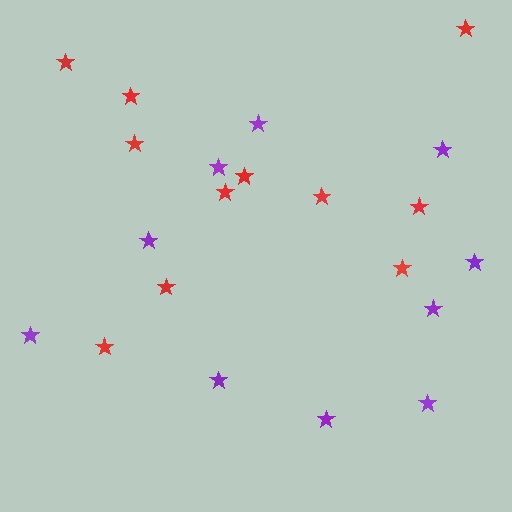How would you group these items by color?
There are 2 groups: one group of red stars (11) and one group of purple stars (10).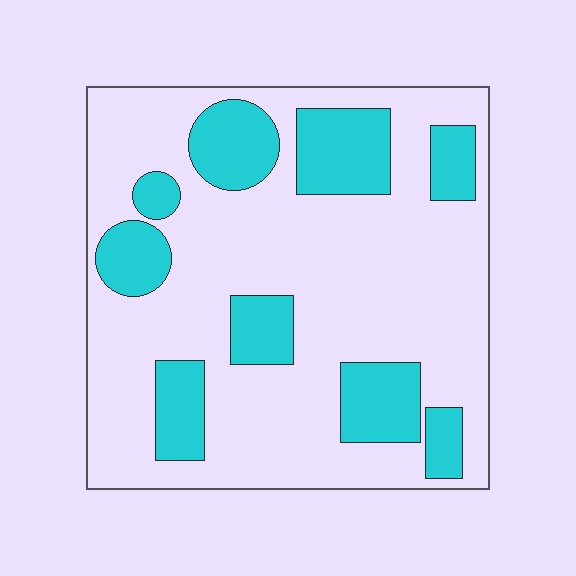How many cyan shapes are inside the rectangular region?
9.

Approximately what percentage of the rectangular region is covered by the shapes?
Approximately 25%.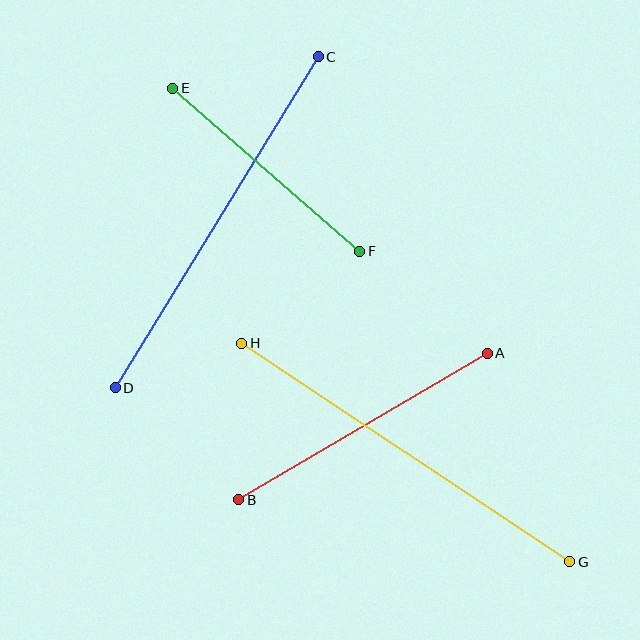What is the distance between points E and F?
The distance is approximately 248 pixels.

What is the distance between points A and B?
The distance is approximately 289 pixels.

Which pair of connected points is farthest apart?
Points G and H are farthest apart.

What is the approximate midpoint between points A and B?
The midpoint is at approximately (363, 426) pixels.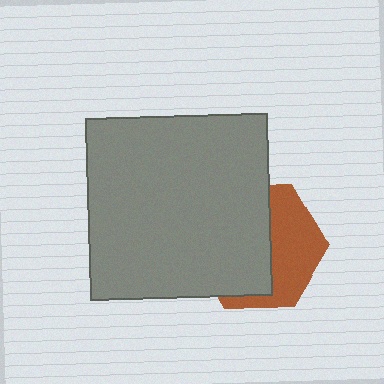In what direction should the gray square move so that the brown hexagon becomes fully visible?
The gray square should move left. That is the shortest direction to clear the overlap and leave the brown hexagon fully visible.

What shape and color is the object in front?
The object in front is a gray square.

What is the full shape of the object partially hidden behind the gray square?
The partially hidden object is a brown hexagon.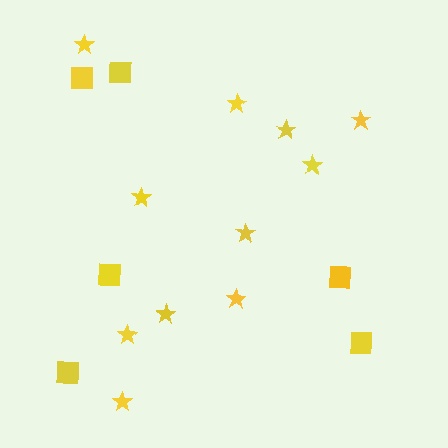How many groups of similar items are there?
There are 2 groups: one group of squares (6) and one group of stars (11).